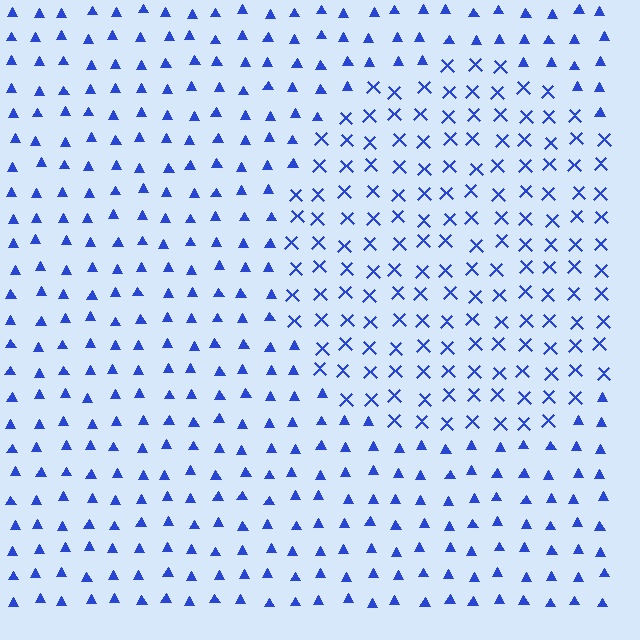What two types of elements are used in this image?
The image uses X marks inside the circle region and triangles outside it.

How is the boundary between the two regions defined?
The boundary is defined by a change in element shape: X marks inside vs. triangles outside. All elements share the same color and spacing.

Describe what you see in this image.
The image is filled with small blue elements arranged in a uniform grid. A circle-shaped region contains X marks, while the surrounding area contains triangles. The boundary is defined purely by the change in element shape.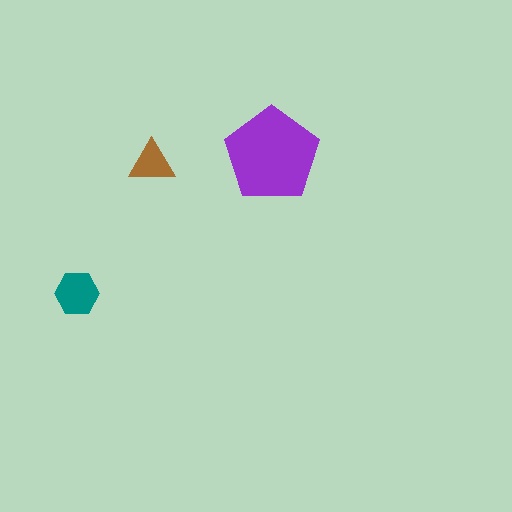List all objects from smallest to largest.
The brown triangle, the teal hexagon, the purple pentagon.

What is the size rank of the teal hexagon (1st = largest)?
2nd.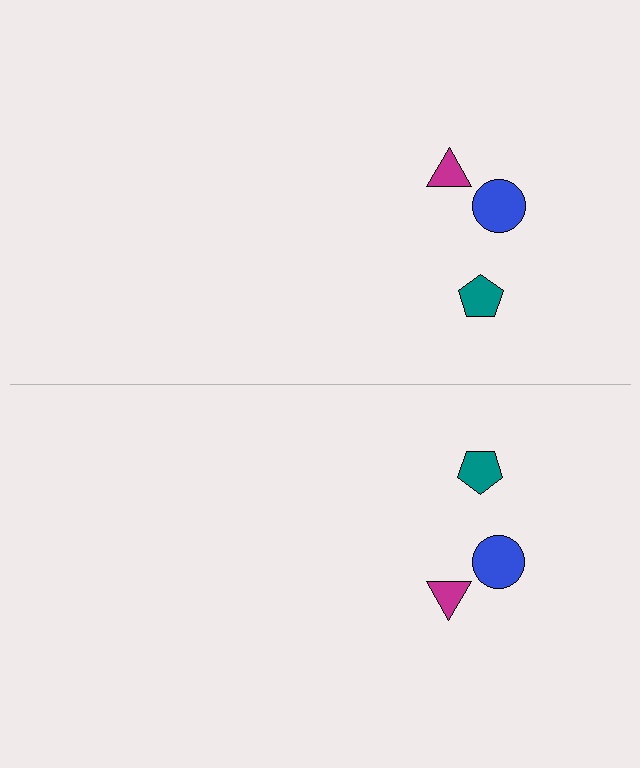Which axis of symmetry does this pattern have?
The pattern has a horizontal axis of symmetry running through the center of the image.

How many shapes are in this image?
There are 6 shapes in this image.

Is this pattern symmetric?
Yes, this pattern has bilateral (reflection) symmetry.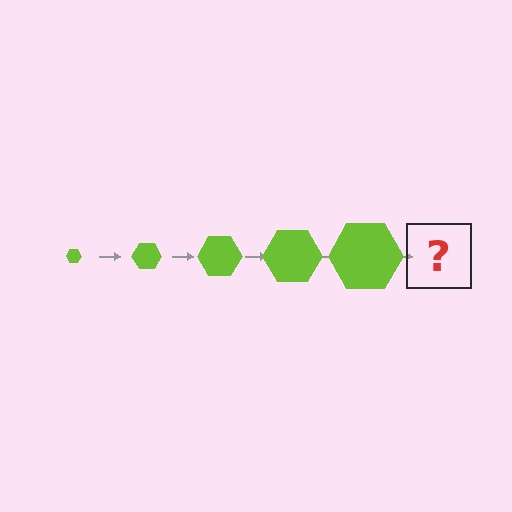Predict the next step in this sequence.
The next step is a lime hexagon, larger than the previous one.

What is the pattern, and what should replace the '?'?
The pattern is that the hexagon gets progressively larger each step. The '?' should be a lime hexagon, larger than the previous one.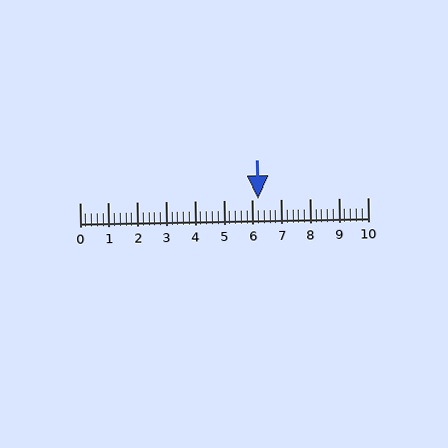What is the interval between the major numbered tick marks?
The major tick marks are spaced 1 units apart.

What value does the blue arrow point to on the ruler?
The blue arrow points to approximately 6.2.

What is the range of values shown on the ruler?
The ruler shows values from 0 to 10.